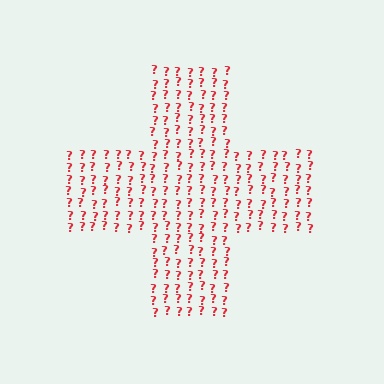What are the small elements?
The small elements are question marks.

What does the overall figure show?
The overall figure shows a cross.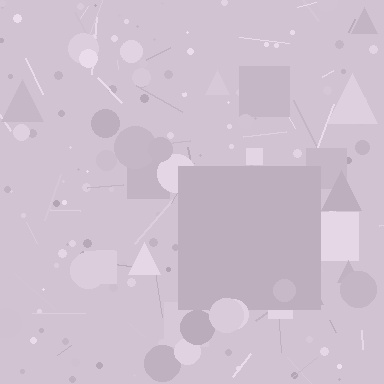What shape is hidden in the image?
A square is hidden in the image.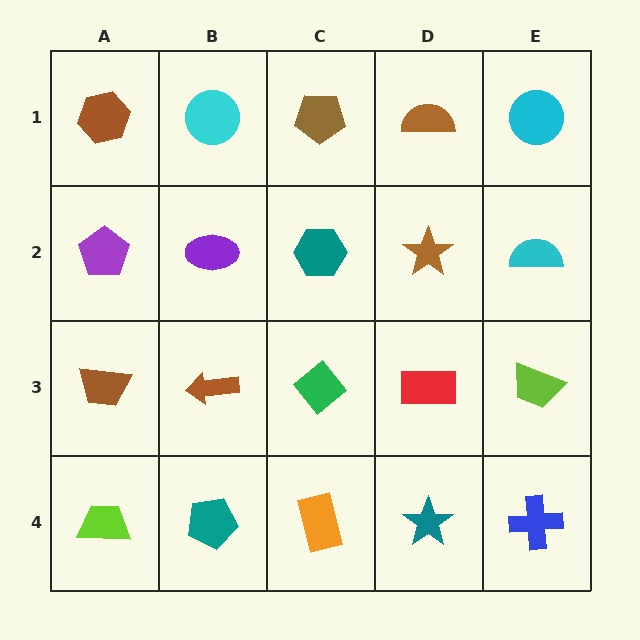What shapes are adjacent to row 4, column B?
A brown arrow (row 3, column B), a lime trapezoid (row 4, column A), an orange rectangle (row 4, column C).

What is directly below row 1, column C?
A teal hexagon.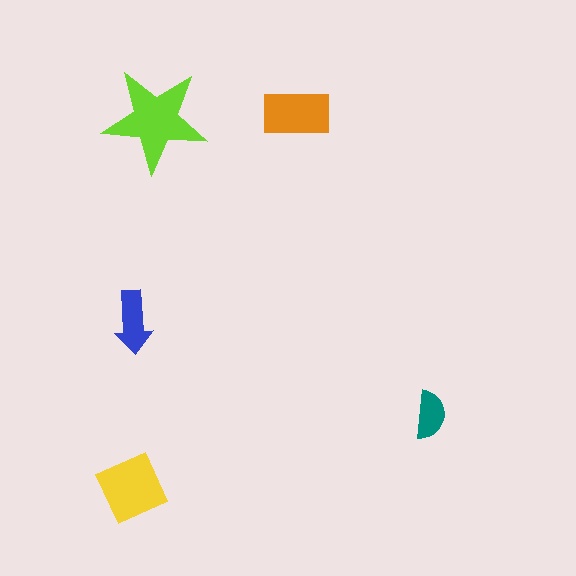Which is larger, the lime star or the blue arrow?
The lime star.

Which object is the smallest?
The teal semicircle.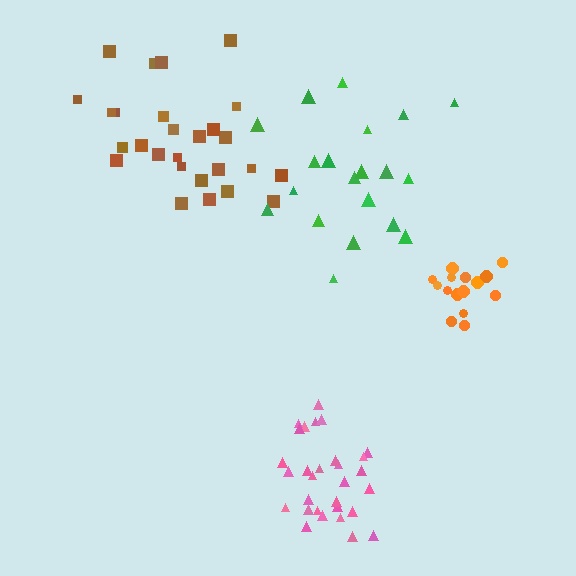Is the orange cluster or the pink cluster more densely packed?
Pink.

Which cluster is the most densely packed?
Pink.